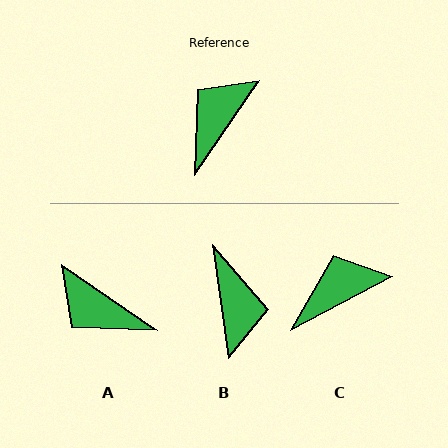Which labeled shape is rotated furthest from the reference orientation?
B, about 138 degrees away.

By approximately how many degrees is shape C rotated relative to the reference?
Approximately 27 degrees clockwise.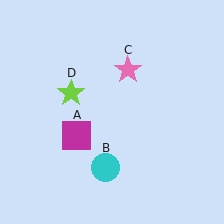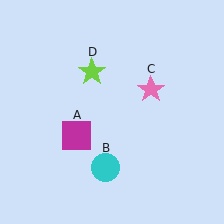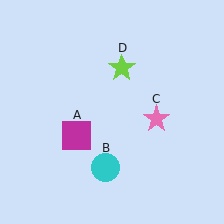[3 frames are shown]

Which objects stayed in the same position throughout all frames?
Magenta square (object A) and cyan circle (object B) remained stationary.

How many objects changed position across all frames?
2 objects changed position: pink star (object C), lime star (object D).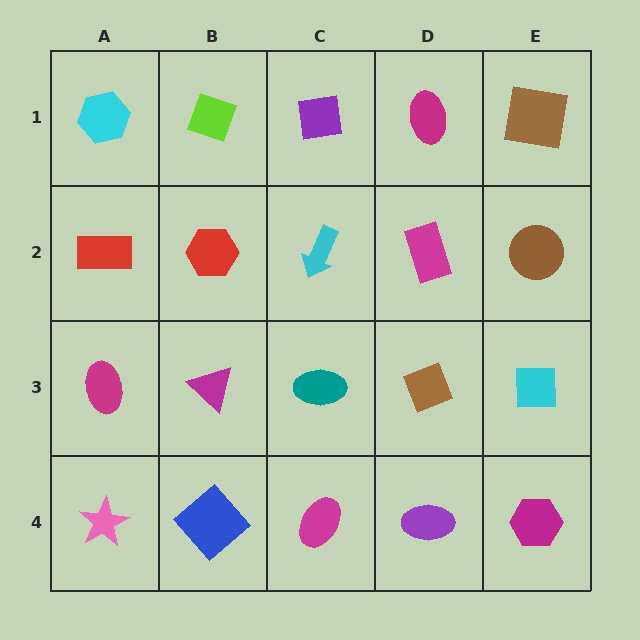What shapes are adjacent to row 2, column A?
A cyan hexagon (row 1, column A), a magenta ellipse (row 3, column A), a red hexagon (row 2, column B).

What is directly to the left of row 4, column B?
A pink star.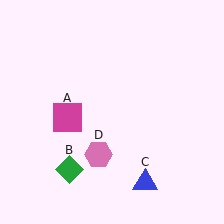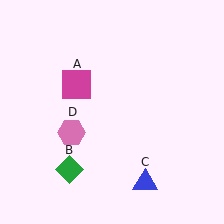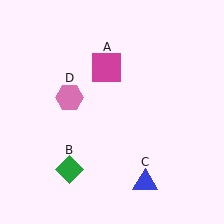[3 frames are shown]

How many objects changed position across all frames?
2 objects changed position: magenta square (object A), pink hexagon (object D).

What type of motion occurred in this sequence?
The magenta square (object A), pink hexagon (object D) rotated clockwise around the center of the scene.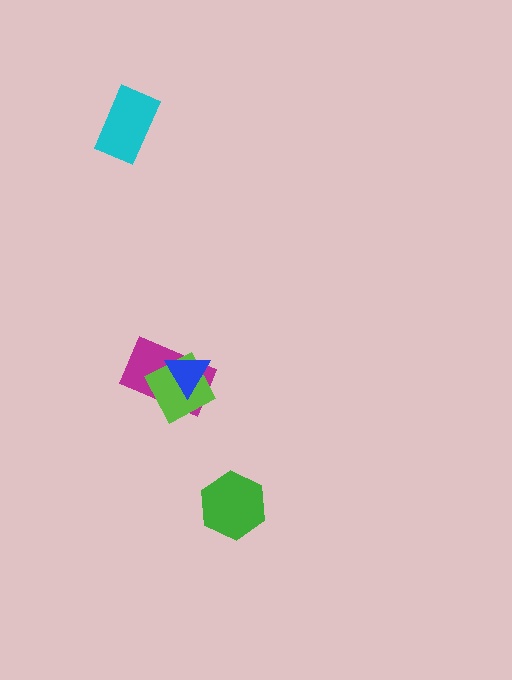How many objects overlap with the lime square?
2 objects overlap with the lime square.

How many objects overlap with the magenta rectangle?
2 objects overlap with the magenta rectangle.